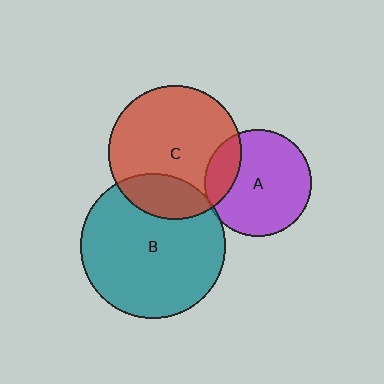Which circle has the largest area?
Circle B (teal).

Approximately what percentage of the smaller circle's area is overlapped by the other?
Approximately 20%.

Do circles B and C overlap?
Yes.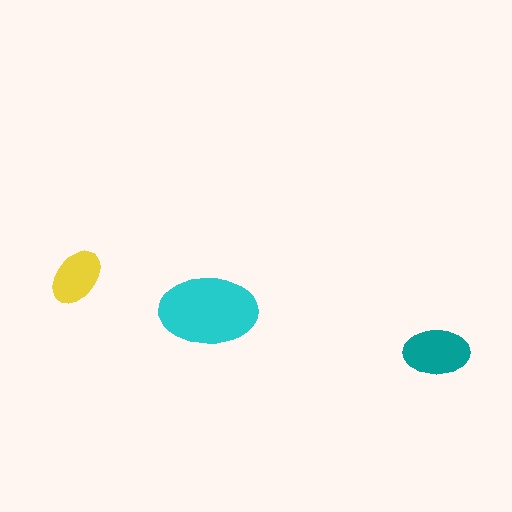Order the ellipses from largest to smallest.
the cyan one, the teal one, the yellow one.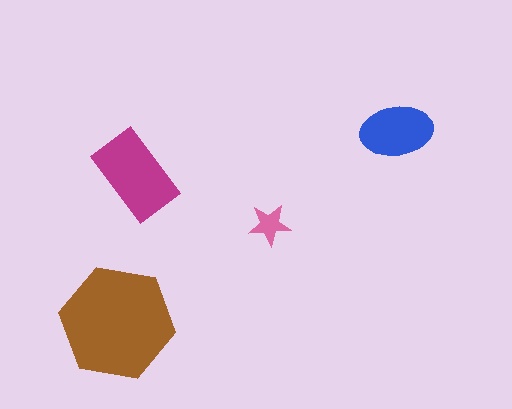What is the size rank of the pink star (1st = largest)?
4th.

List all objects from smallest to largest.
The pink star, the blue ellipse, the magenta rectangle, the brown hexagon.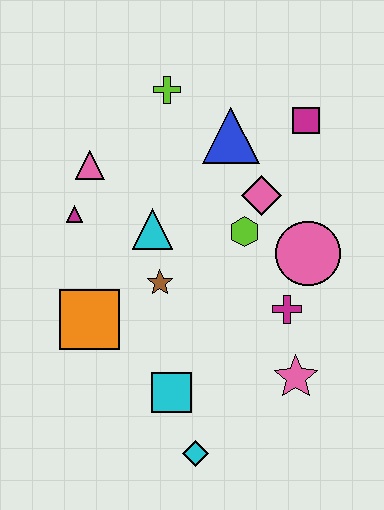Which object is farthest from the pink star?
The lime cross is farthest from the pink star.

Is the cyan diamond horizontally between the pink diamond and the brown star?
Yes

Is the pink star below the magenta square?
Yes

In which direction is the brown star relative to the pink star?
The brown star is to the left of the pink star.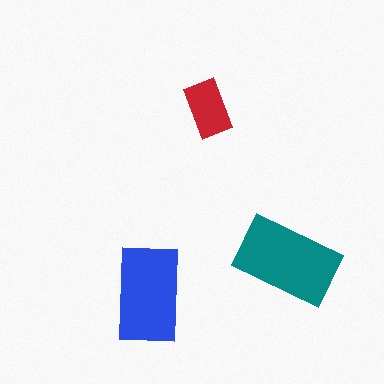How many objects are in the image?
There are 3 objects in the image.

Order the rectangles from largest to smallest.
the teal one, the blue one, the red one.